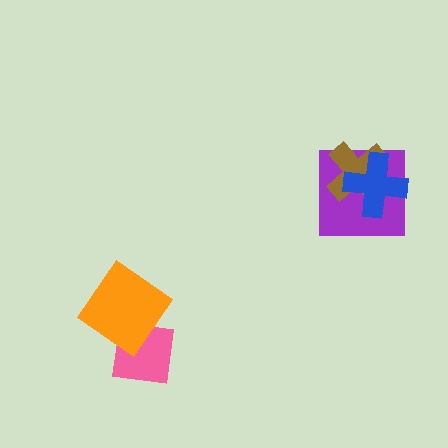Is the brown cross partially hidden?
Yes, it is partially covered by another shape.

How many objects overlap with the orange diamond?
1 object overlaps with the orange diamond.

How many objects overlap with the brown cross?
2 objects overlap with the brown cross.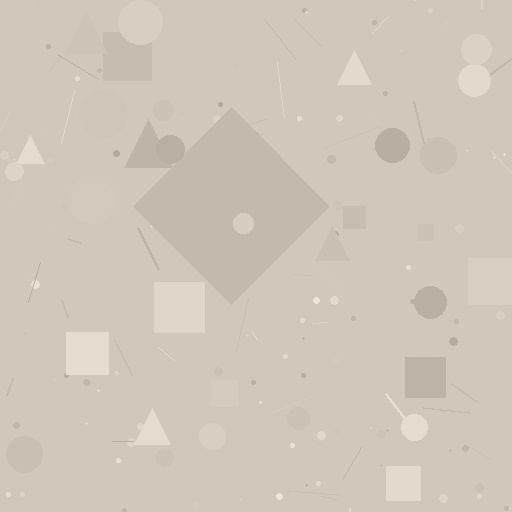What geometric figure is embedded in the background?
A diamond is embedded in the background.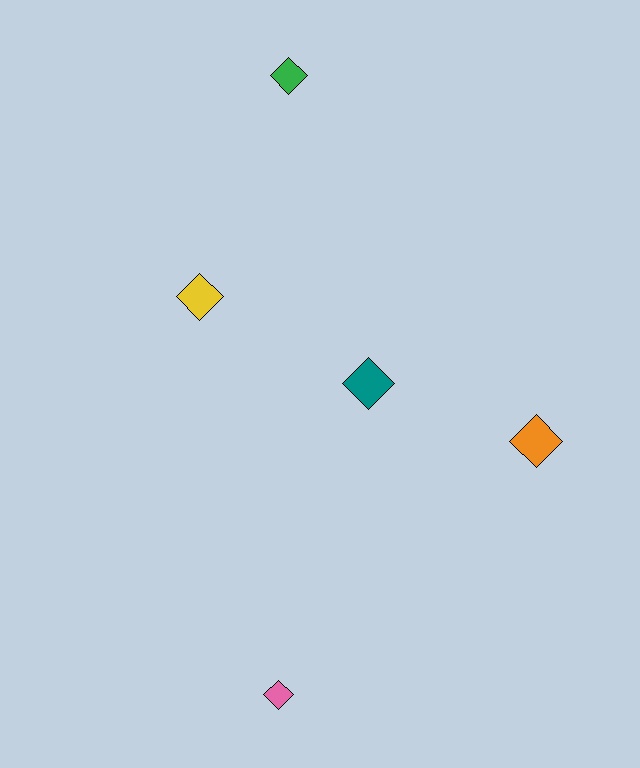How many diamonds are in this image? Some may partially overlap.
There are 5 diamonds.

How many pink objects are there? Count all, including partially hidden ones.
There is 1 pink object.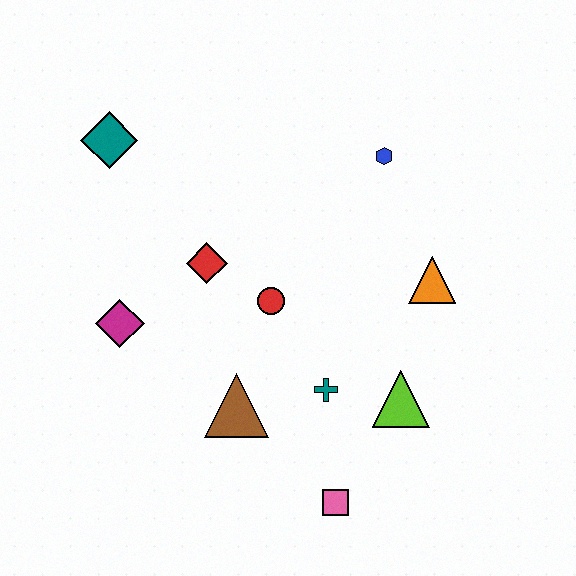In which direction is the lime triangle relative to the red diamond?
The lime triangle is to the right of the red diamond.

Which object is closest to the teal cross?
The lime triangle is closest to the teal cross.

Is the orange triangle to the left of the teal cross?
No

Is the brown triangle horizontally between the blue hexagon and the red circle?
No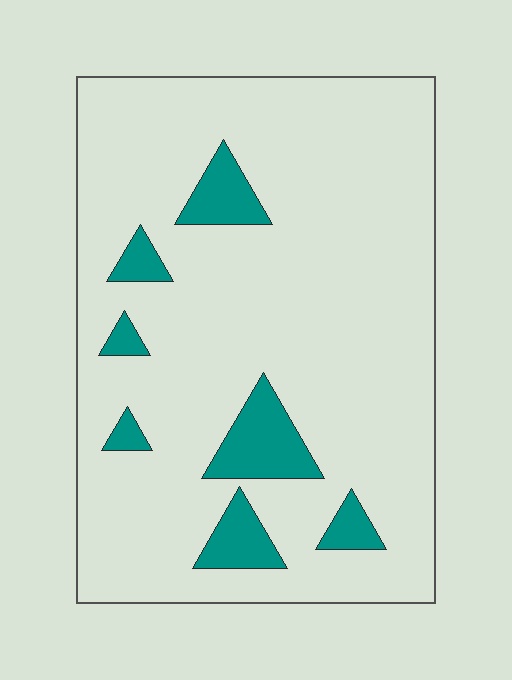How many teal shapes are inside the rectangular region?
7.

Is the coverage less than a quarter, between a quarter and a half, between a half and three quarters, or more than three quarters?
Less than a quarter.